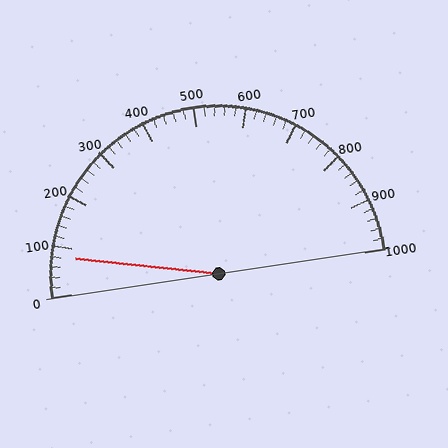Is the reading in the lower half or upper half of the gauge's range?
The reading is in the lower half of the range (0 to 1000).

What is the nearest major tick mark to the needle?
The nearest major tick mark is 100.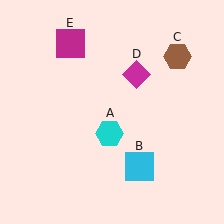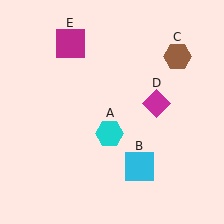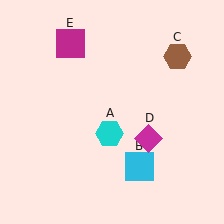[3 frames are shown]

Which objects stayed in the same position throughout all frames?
Cyan hexagon (object A) and cyan square (object B) and brown hexagon (object C) and magenta square (object E) remained stationary.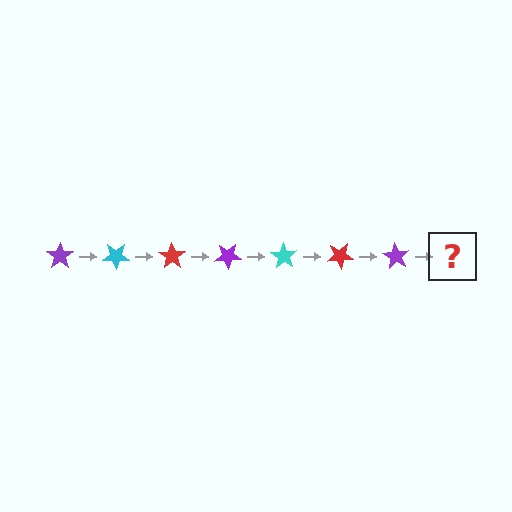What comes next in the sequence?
The next element should be a cyan star, rotated 245 degrees from the start.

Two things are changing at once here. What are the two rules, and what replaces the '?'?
The two rules are that it rotates 35 degrees each step and the color cycles through purple, cyan, and red. The '?' should be a cyan star, rotated 245 degrees from the start.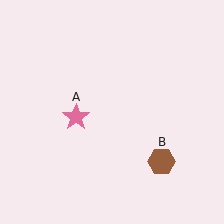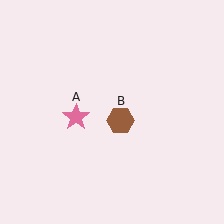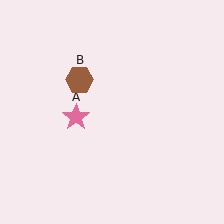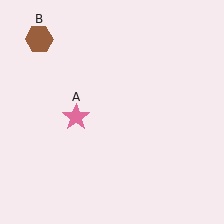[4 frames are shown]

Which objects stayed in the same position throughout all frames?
Pink star (object A) remained stationary.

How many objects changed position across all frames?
1 object changed position: brown hexagon (object B).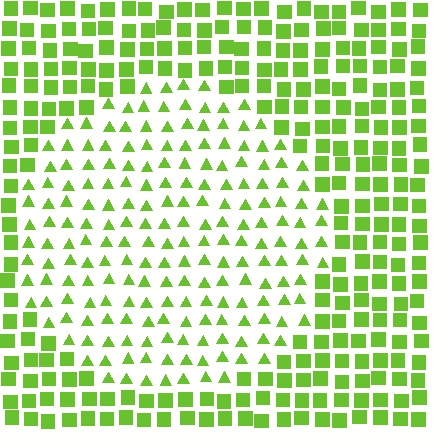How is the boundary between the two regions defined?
The boundary is defined by a change in element shape: triangles inside vs. squares outside. All elements share the same color and spacing.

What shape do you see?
I see a circle.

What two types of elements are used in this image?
The image uses triangles inside the circle region and squares outside it.